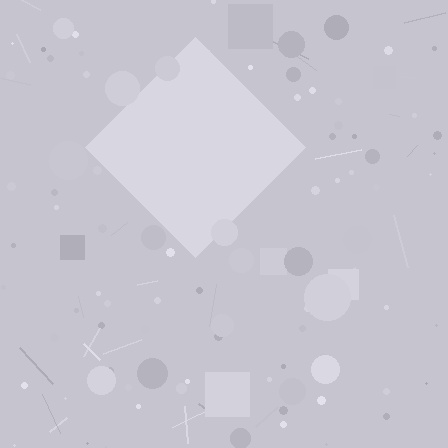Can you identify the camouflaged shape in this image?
The camouflaged shape is a diamond.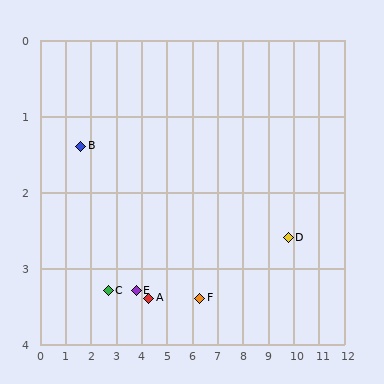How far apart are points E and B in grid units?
Points E and B are about 2.9 grid units apart.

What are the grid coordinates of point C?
Point C is at approximately (2.7, 3.3).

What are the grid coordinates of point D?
Point D is at approximately (9.8, 2.6).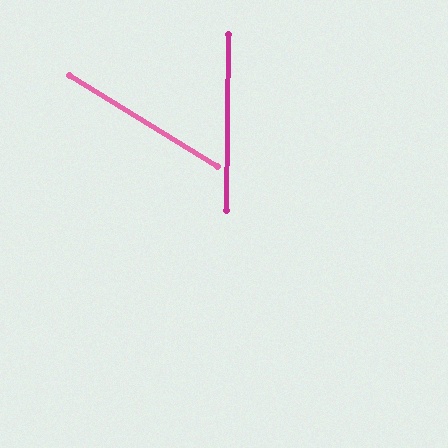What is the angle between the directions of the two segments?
Approximately 59 degrees.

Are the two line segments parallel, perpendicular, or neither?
Neither parallel nor perpendicular — they differ by about 59°.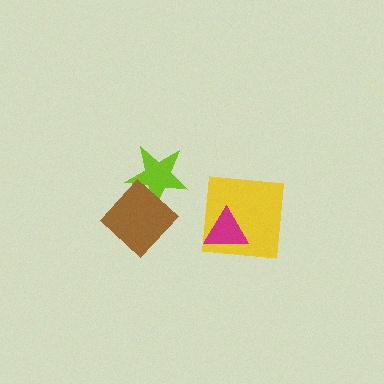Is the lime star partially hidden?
Yes, it is partially covered by another shape.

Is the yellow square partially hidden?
Yes, it is partially covered by another shape.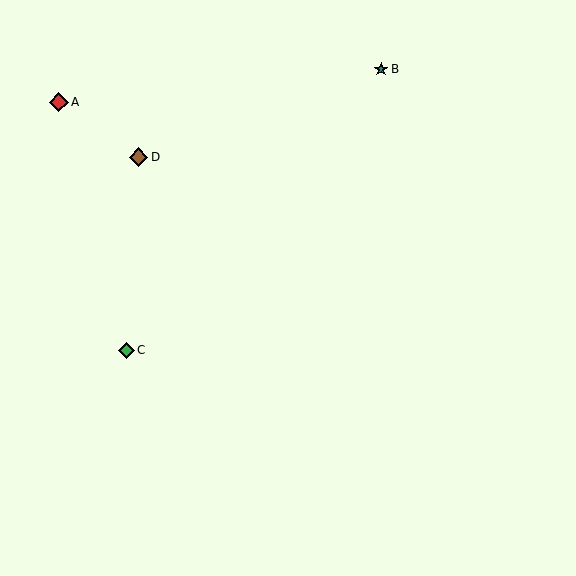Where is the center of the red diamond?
The center of the red diamond is at (59, 102).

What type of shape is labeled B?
Shape B is a teal star.